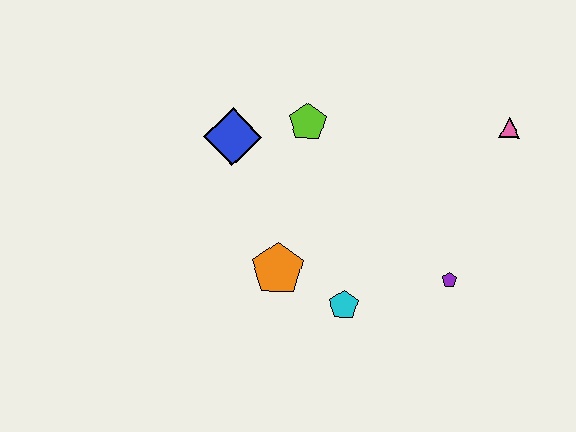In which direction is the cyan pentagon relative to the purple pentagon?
The cyan pentagon is to the left of the purple pentagon.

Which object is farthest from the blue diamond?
The pink triangle is farthest from the blue diamond.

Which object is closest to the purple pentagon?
The cyan pentagon is closest to the purple pentagon.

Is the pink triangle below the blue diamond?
No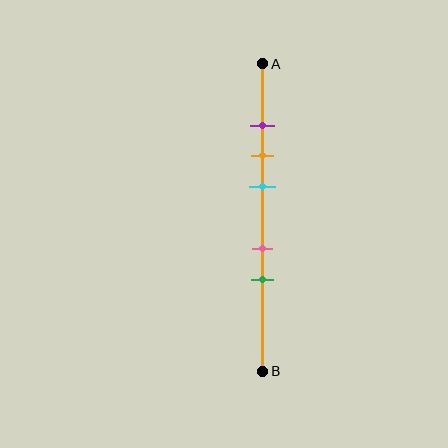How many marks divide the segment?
There are 5 marks dividing the segment.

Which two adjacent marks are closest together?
The purple and orange marks are the closest adjacent pair.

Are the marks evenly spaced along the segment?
No, the marks are not evenly spaced.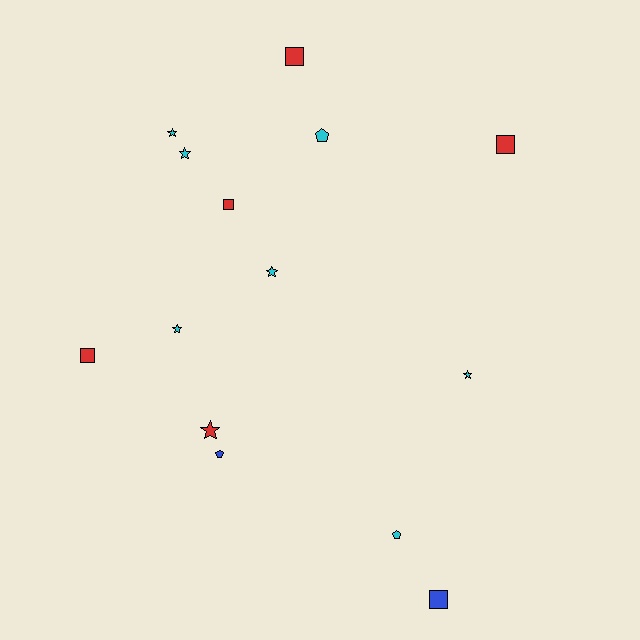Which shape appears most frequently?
Star, with 6 objects.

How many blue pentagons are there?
There is 1 blue pentagon.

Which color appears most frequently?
Cyan, with 7 objects.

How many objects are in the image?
There are 14 objects.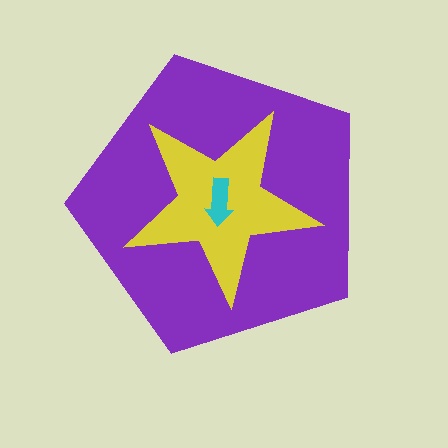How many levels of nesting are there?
3.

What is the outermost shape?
The purple pentagon.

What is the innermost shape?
The cyan arrow.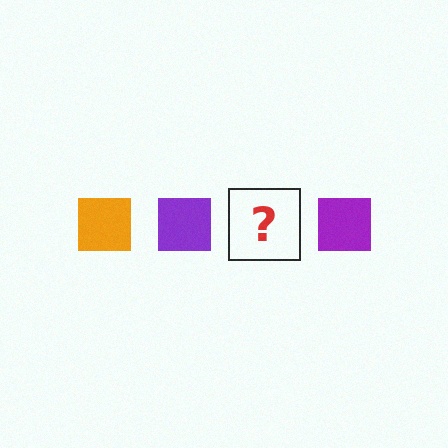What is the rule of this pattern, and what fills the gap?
The rule is that the pattern cycles through orange, purple squares. The gap should be filled with an orange square.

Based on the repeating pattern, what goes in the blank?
The blank should be an orange square.